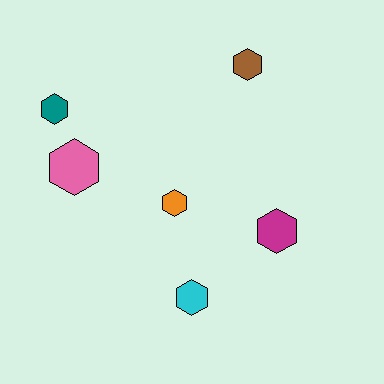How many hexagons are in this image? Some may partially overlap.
There are 6 hexagons.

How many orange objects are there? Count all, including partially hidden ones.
There is 1 orange object.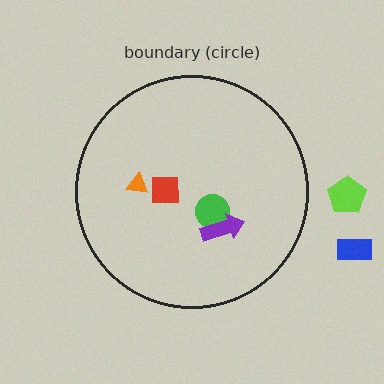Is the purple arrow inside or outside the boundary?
Inside.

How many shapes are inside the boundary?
4 inside, 2 outside.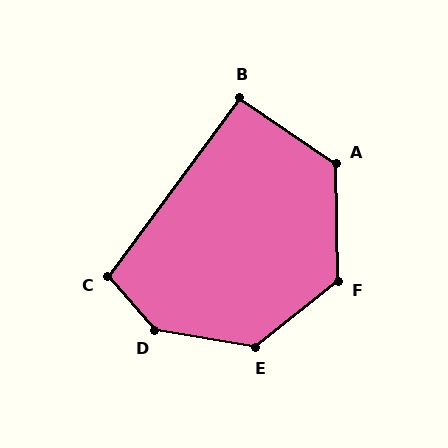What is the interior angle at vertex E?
Approximately 132 degrees (obtuse).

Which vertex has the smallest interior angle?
B, at approximately 92 degrees.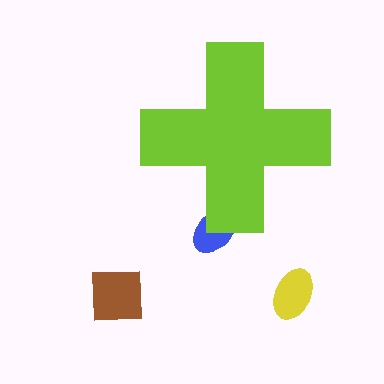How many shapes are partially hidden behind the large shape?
1 shape is partially hidden.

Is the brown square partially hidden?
No, the brown square is fully visible.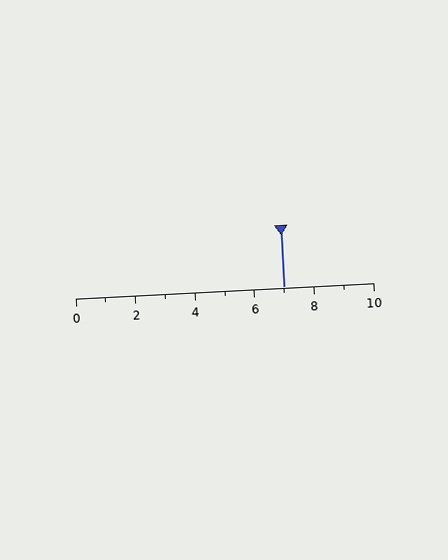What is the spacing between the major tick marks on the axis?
The major ticks are spaced 2 apart.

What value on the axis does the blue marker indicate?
The marker indicates approximately 7.